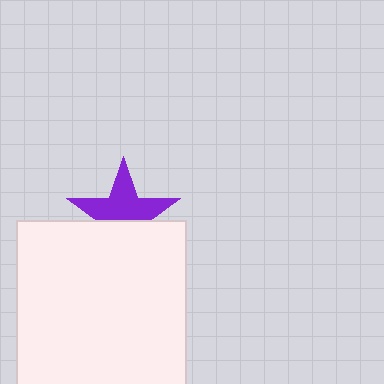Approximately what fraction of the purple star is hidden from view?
Roughly 41% of the purple star is hidden behind the white square.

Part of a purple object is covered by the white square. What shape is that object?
It is a star.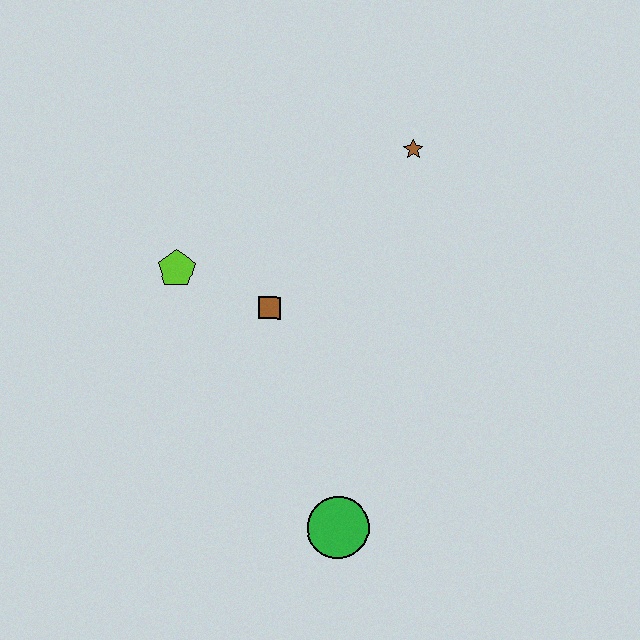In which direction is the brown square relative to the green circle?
The brown square is above the green circle.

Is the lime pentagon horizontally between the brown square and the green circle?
No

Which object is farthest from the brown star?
The green circle is farthest from the brown star.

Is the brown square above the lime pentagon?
No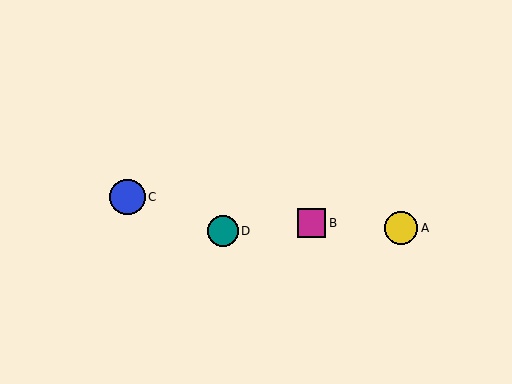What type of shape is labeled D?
Shape D is a teal circle.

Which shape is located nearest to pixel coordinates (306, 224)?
The magenta square (labeled B) at (312, 223) is nearest to that location.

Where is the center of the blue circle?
The center of the blue circle is at (127, 197).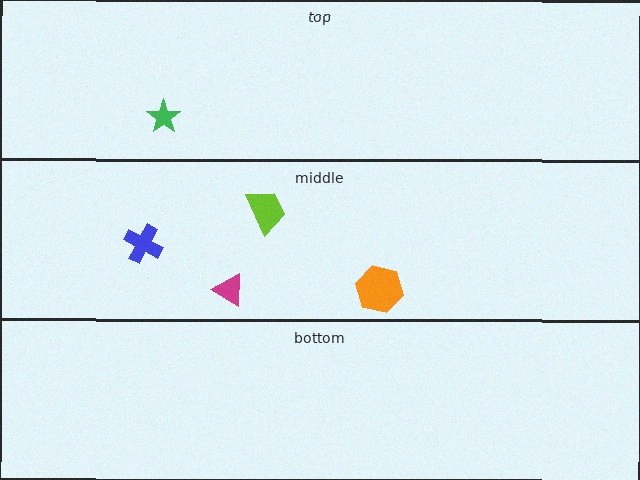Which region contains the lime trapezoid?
The middle region.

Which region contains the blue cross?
The middle region.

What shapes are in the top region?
The green star.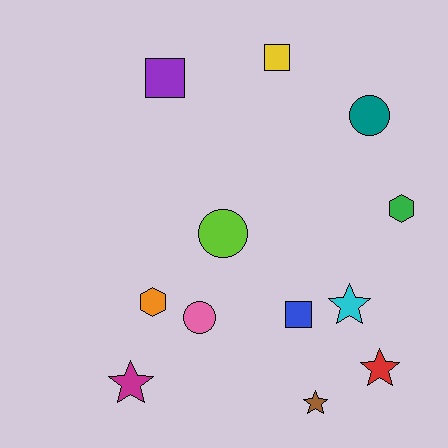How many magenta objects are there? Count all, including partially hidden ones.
There is 1 magenta object.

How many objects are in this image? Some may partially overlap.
There are 12 objects.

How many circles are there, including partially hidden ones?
There are 3 circles.